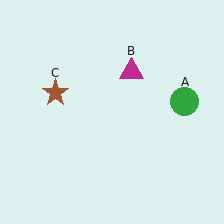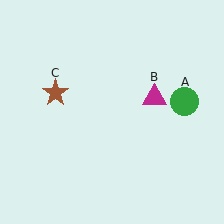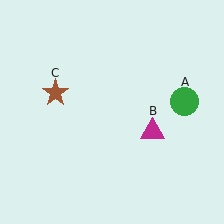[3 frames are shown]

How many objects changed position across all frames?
1 object changed position: magenta triangle (object B).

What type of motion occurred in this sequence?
The magenta triangle (object B) rotated clockwise around the center of the scene.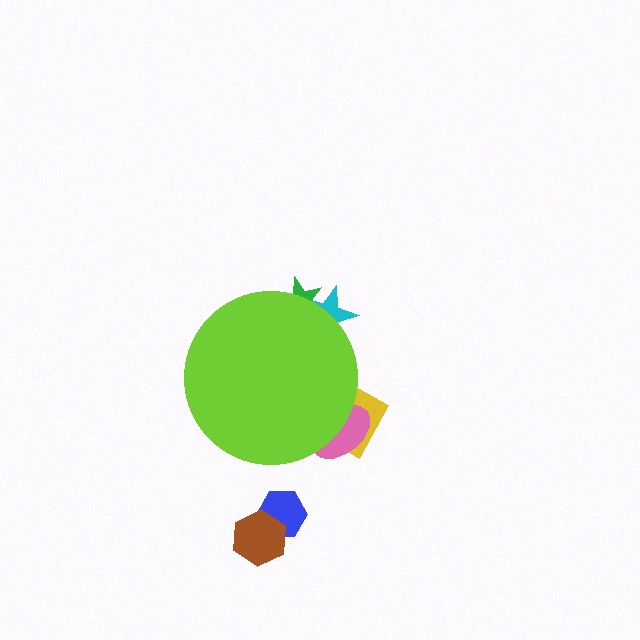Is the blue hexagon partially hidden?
No, the blue hexagon is fully visible.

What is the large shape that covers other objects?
A lime circle.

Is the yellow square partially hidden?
Yes, the yellow square is partially hidden behind the lime circle.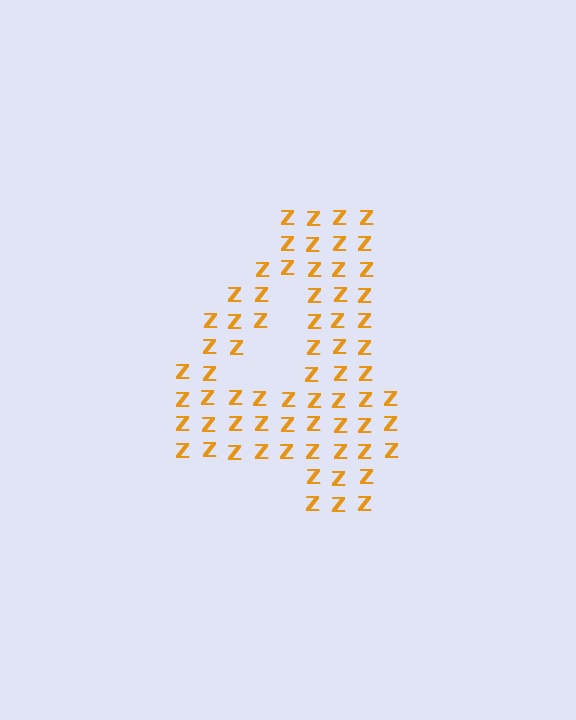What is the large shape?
The large shape is the digit 4.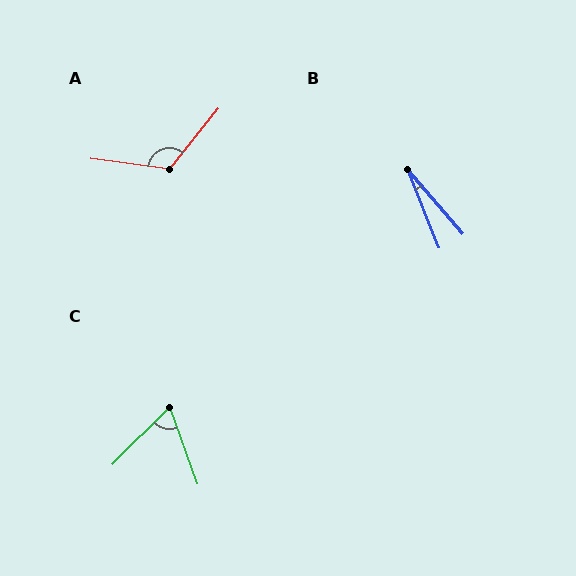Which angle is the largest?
A, at approximately 121 degrees.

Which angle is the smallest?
B, at approximately 19 degrees.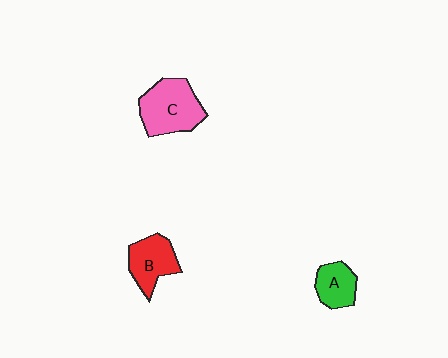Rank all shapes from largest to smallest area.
From largest to smallest: C (pink), B (red), A (green).